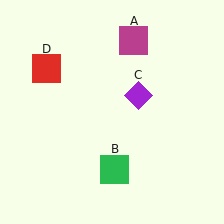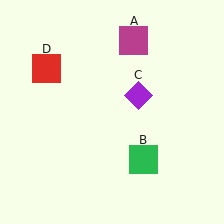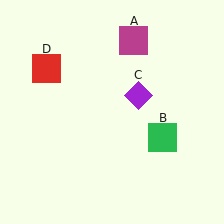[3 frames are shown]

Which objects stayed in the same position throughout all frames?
Magenta square (object A) and purple diamond (object C) and red square (object D) remained stationary.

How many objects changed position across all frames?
1 object changed position: green square (object B).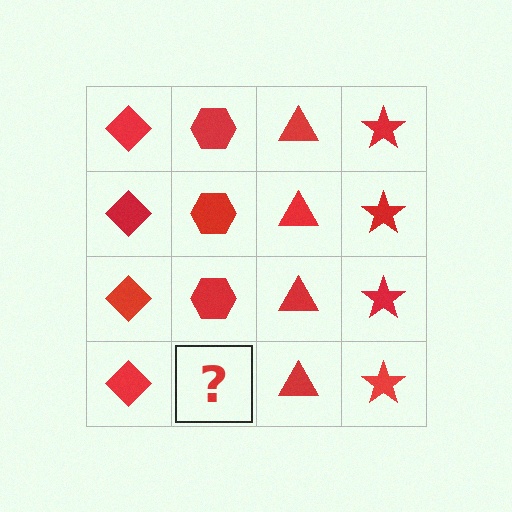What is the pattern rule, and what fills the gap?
The rule is that each column has a consistent shape. The gap should be filled with a red hexagon.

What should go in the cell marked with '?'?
The missing cell should contain a red hexagon.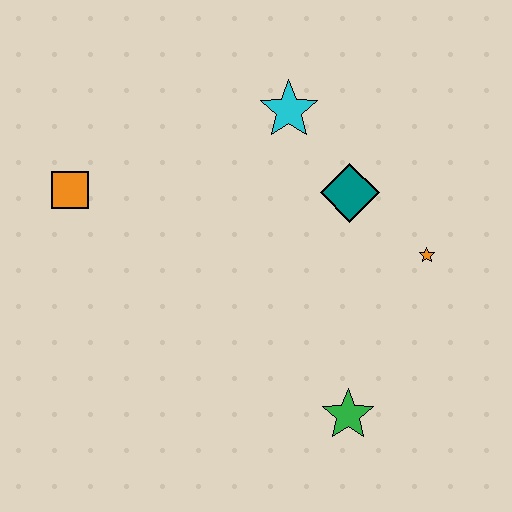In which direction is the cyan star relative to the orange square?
The cyan star is to the right of the orange square.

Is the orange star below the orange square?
Yes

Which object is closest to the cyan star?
The teal diamond is closest to the cyan star.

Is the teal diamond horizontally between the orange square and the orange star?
Yes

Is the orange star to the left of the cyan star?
No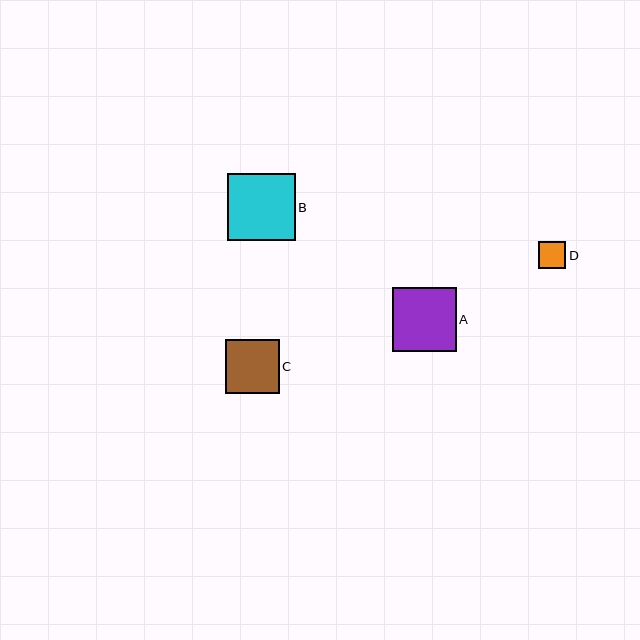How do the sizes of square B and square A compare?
Square B and square A are approximately the same size.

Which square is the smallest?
Square D is the smallest with a size of approximately 27 pixels.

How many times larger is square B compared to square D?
Square B is approximately 2.5 times the size of square D.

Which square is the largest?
Square B is the largest with a size of approximately 68 pixels.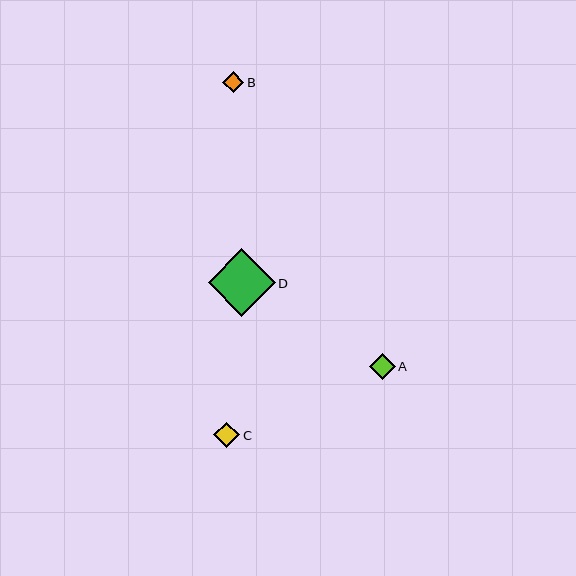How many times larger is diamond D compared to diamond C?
Diamond D is approximately 2.6 times the size of diamond C.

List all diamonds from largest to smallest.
From largest to smallest: D, A, C, B.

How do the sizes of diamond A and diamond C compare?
Diamond A and diamond C are approximately the same size.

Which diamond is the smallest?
Diamond B is the smallest with a size of approximately 21 pixels.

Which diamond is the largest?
Diamond D is the largest with a size of approximately 67 pixels.